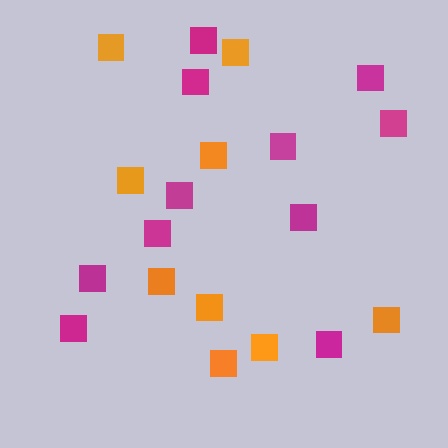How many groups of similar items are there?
There are 2 groups: one group of orange squares (9) and one group of magenta squares (11).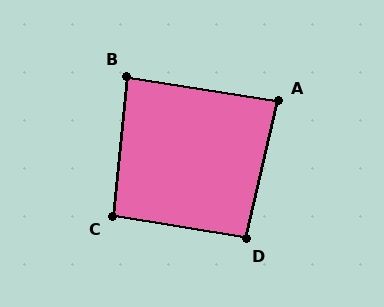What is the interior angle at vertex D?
Approximately 93 degrees (approximately right).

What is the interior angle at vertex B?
Approximately 87 degrees (approximately right).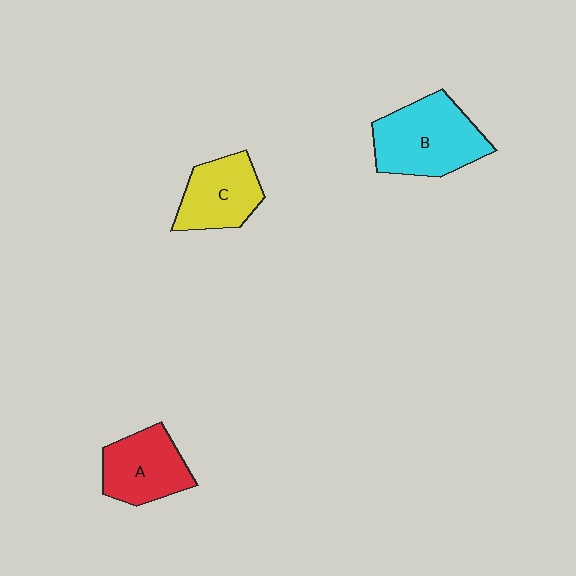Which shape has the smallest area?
Shape C (yellow).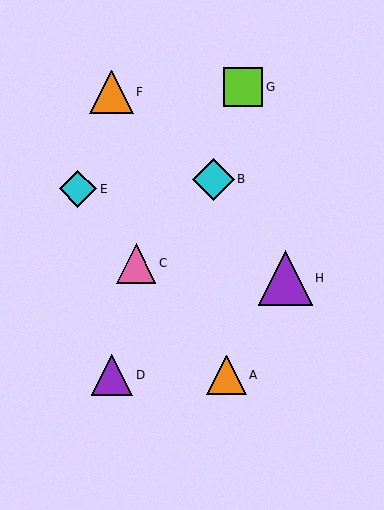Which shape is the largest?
The purple triangle (labeled H) is the largest.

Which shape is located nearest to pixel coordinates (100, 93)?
The orange triangle (labeled F) at (111, 92) is nearest to that location.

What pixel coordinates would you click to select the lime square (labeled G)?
Click at (243, 87) to select the lime square G.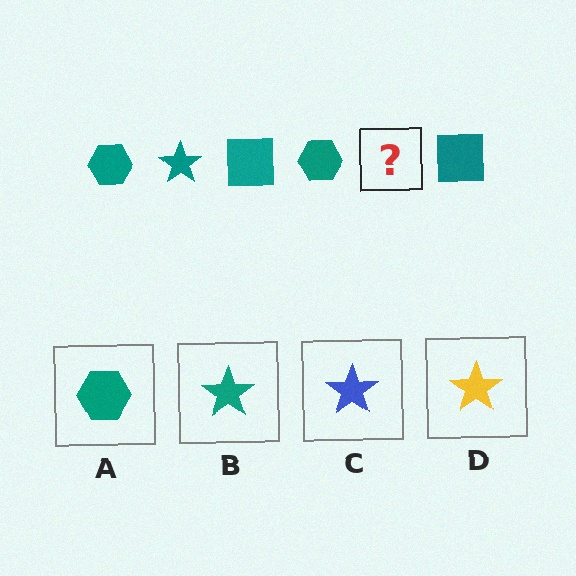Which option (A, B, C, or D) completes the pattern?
B.